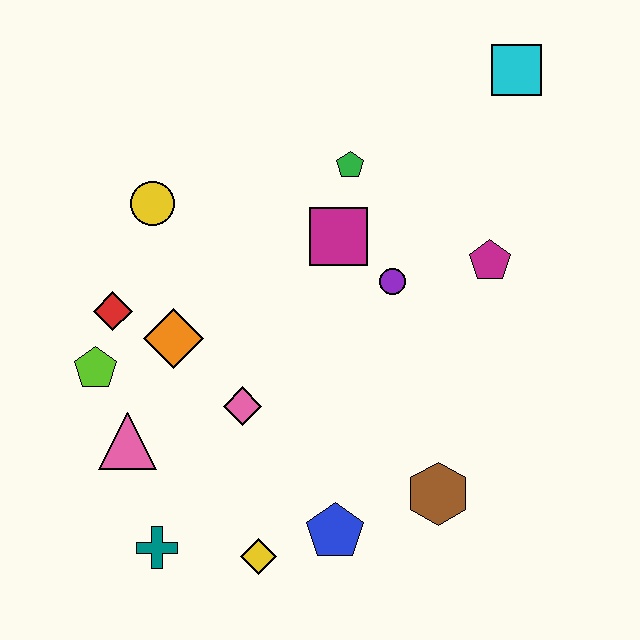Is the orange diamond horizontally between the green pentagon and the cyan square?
No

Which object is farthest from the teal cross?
The cyan square is farthest from the teal cross.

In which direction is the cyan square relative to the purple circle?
The cyan square is above the purple circle.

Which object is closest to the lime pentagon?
The red diamond is closest to the lime pentagon.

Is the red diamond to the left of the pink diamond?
Yes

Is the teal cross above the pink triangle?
No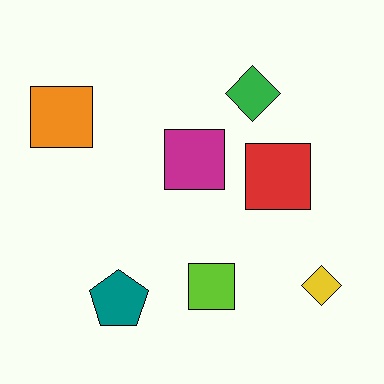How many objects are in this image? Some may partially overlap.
There are 7 objects.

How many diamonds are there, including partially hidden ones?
There are 2 diamonds.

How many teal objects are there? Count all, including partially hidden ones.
There is 1 teal object.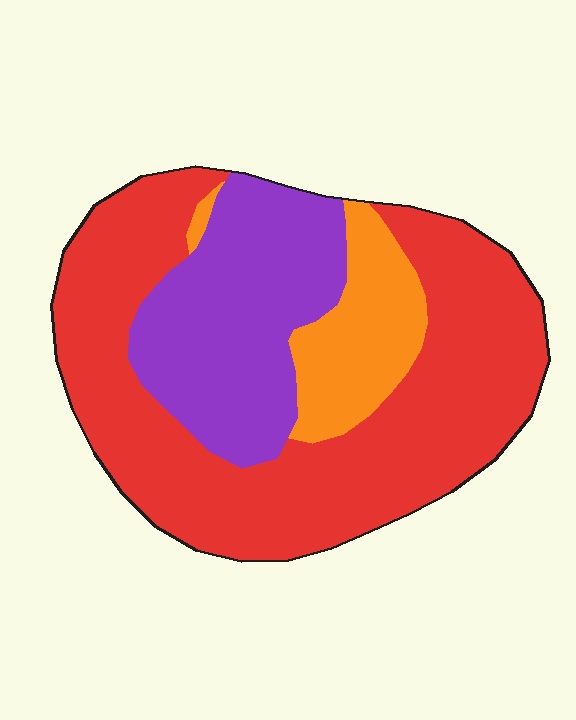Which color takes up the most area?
Red, at roughly 60%.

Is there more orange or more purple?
Purple.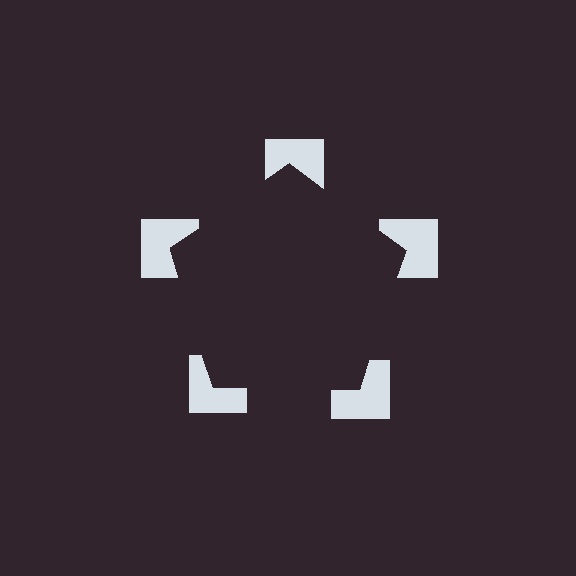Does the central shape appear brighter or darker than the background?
It typically appears slightly darker than the background, even though no actual brightness change is drawn.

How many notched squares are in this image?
There are 5 — one at each vertex of the illusory pentagon.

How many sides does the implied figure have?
5 sides.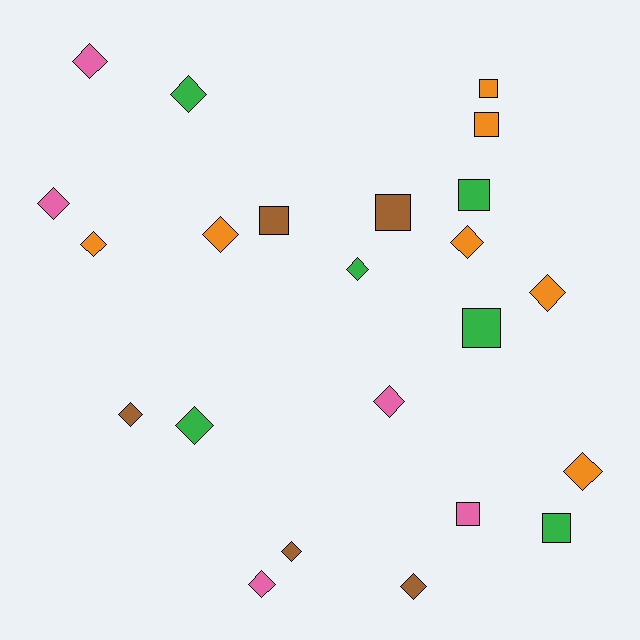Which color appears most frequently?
Orange, with 7 objects.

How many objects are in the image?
There are 23 objects.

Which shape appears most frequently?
Diamond, with 15 objects.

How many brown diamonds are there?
There are 3 brown diamonds.